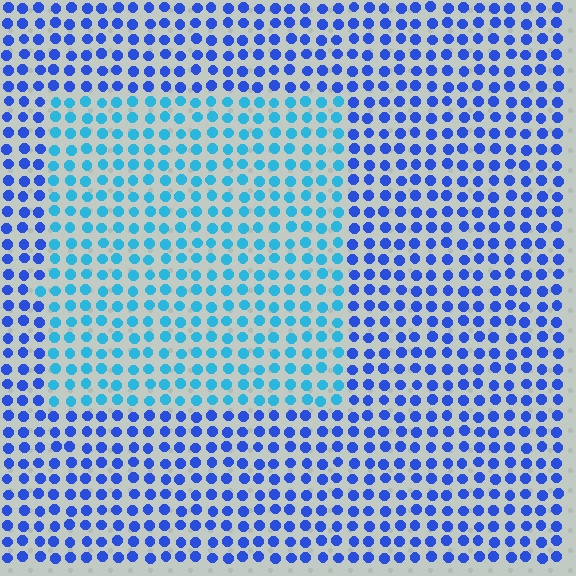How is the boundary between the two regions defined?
The boundary is defined purely by a slight shift in hue (about 35 degrees). Spacing, size, and orientation are identical on both sides.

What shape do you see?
I see a rectangle.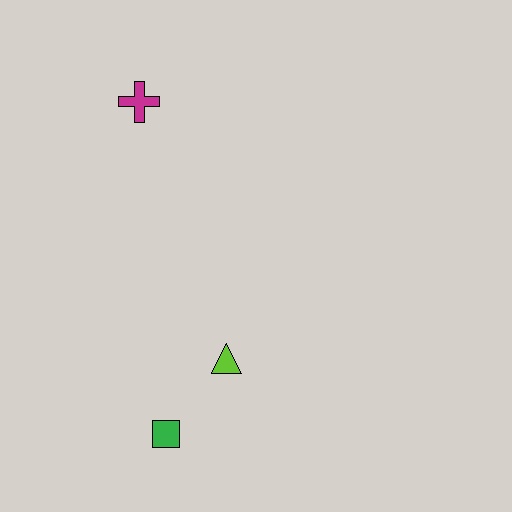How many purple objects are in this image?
There are no purple objects.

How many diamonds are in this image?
There are no diamonds.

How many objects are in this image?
There are 3 objects.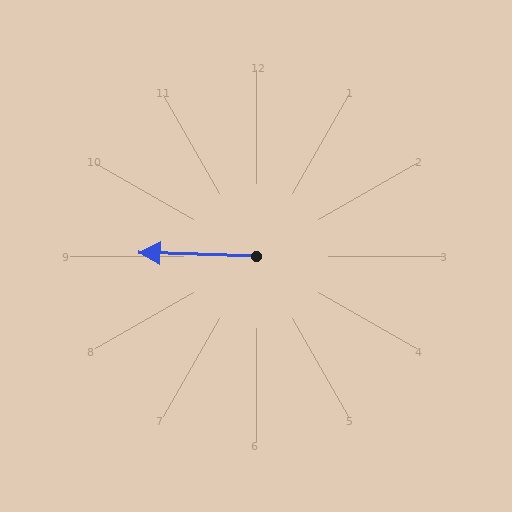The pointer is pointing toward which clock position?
Roughly 9 o'clock.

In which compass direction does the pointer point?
West.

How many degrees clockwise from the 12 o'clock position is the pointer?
Approximately 272 degrees.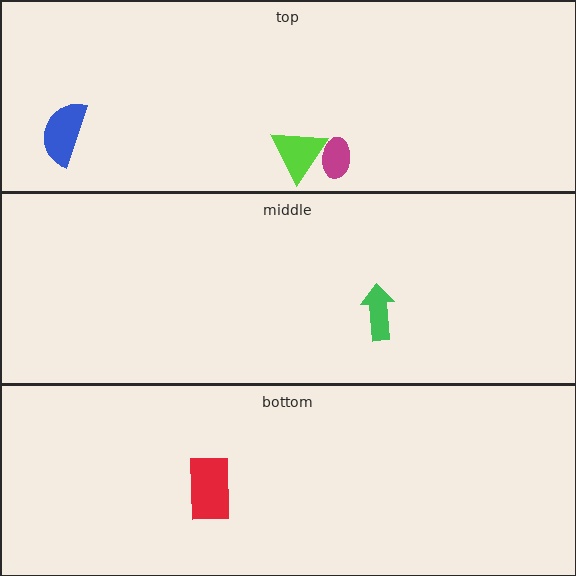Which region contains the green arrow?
The middle region.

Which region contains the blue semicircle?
The top region.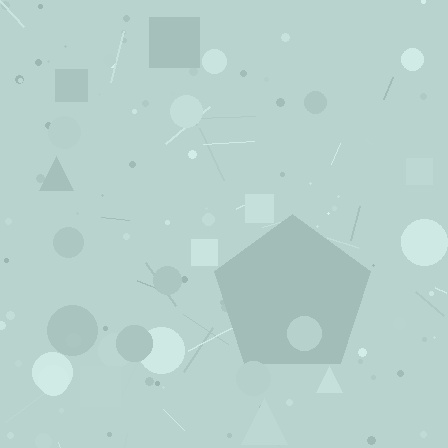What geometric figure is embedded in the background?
A pentagon is embedded in the background.